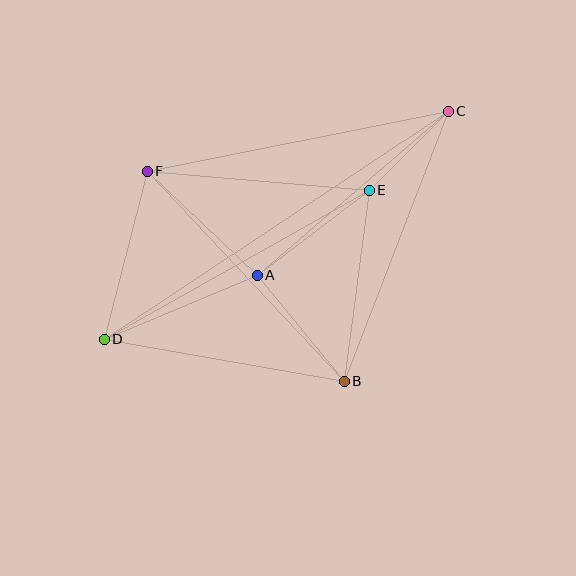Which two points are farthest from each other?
Points C and D are farthest from each other.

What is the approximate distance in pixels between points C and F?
The distance between C and F is approximately 307 pixels.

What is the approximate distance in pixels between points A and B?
The distance between A and B is approximately 137 pixels.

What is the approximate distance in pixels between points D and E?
The distance between D and E is approximately 304 pixels.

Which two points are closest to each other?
Points C and E are closest to each other.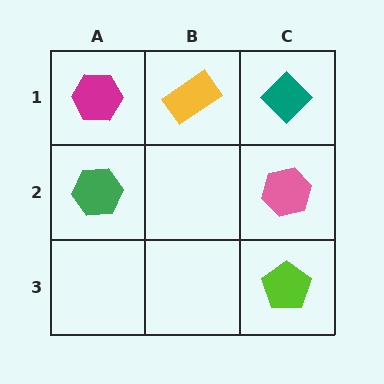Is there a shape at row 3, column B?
No, that cell is empty.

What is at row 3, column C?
A lime pentagon.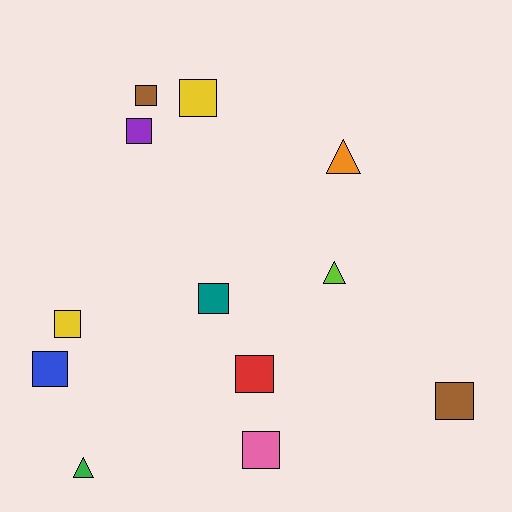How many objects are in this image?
There are 12 objects.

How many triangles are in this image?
There are 3 triangles.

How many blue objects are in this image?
There is 1 blue object.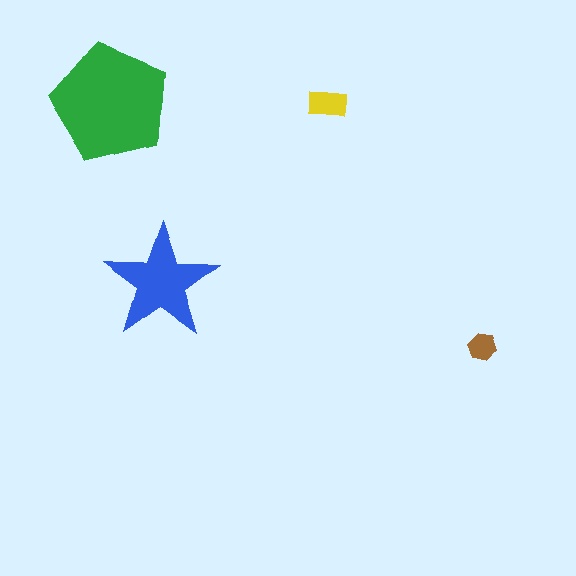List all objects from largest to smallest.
The green pentagon, the blue star, the yellow rectangle, the brown hexagon.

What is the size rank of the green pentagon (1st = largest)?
1st.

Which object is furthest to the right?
The brown hexagon is rightmost.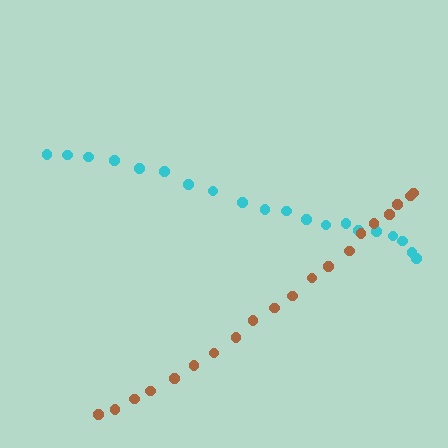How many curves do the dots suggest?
There are 2 distinct paths.